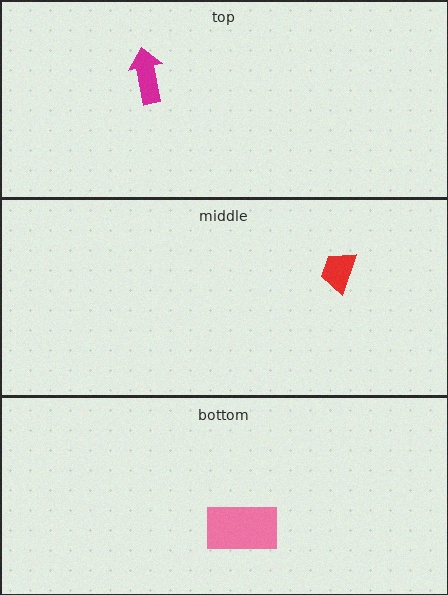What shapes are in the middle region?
The red trapezoid.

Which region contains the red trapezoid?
The middle region.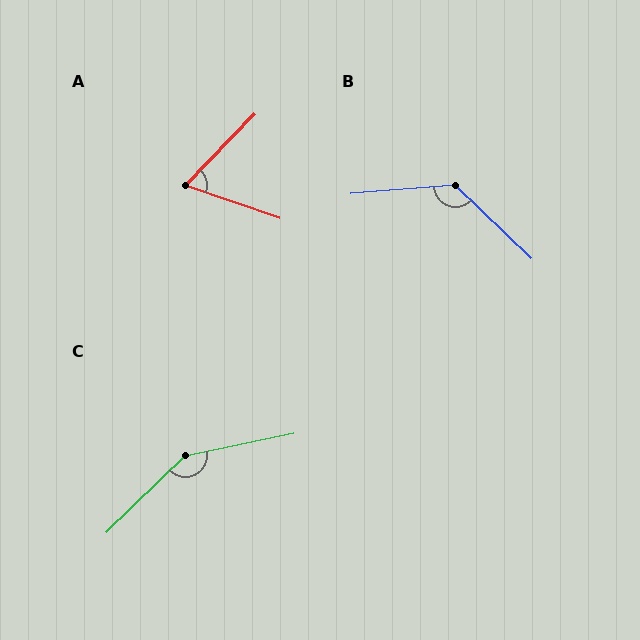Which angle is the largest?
C, at approximately 148 degrees.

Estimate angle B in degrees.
Approximately 131 degrees.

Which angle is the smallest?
A, at approximately 65 degrees.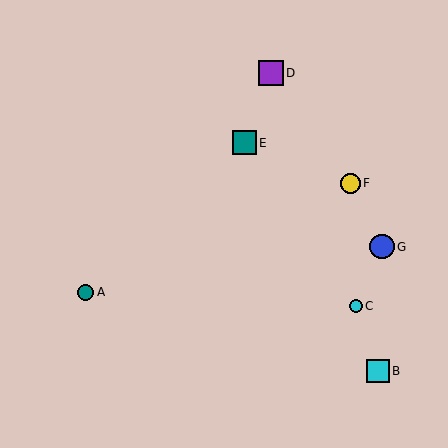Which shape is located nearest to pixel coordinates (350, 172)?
The yellow circle (labeled F) at (350, 183) is nearest to that location.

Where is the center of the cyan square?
The center of the cyan square is at (378, 371).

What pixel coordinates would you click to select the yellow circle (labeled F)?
Click at (350, 183) to select the yellow circle F.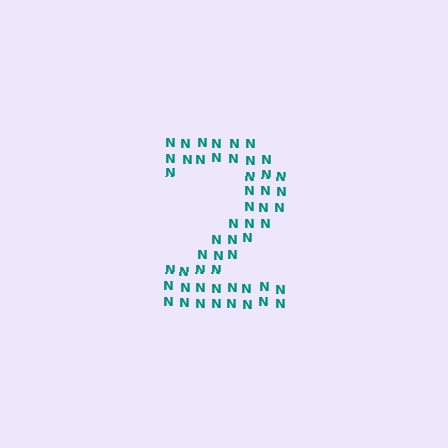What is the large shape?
The large shape is the digit 2.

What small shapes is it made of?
It is made of small letter N's.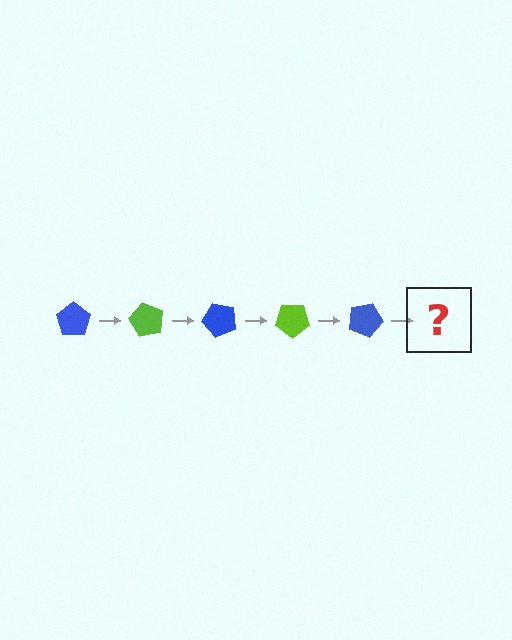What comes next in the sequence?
The next element should be a lime pentagon, rotated 300 degrees from the start.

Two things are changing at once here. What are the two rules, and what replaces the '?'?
The two rules are that it rotates 60 degrees each step and the color cycles through blue and lime. The '?' should be a lime pentagon, rotated 300 degrees from the start.